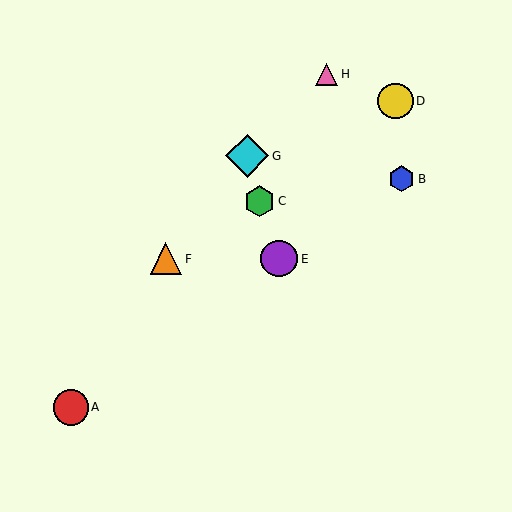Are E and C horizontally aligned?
No, E is at y≈259 and C is at y≈201.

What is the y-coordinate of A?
Object A is at y≈407.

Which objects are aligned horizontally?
Objects E, F are aligned horizontally.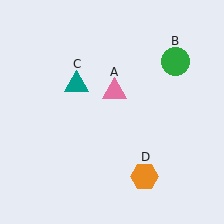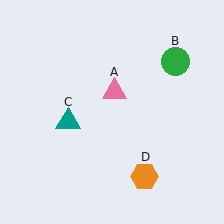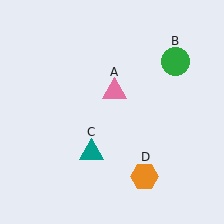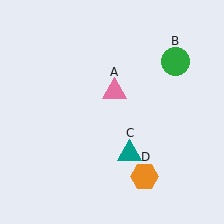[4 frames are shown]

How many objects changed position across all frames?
1 object changed position: teal triangle (object C).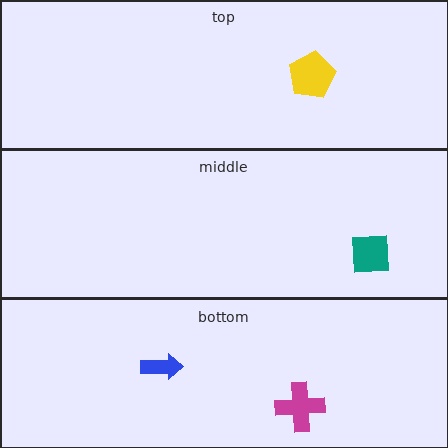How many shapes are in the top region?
1.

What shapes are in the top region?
The yellow pentagon.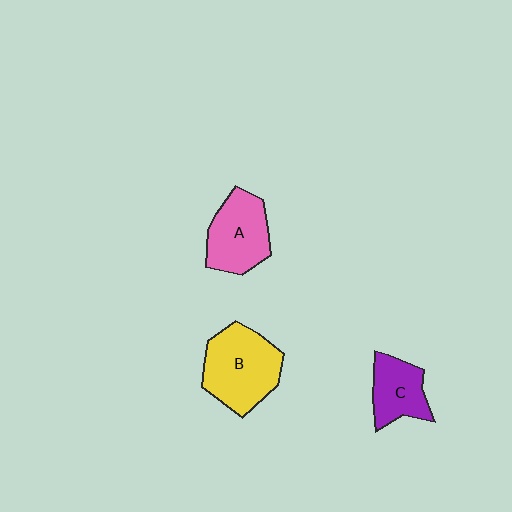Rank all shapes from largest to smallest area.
From largest to smallest: B (yellow), A (pink), C (purple).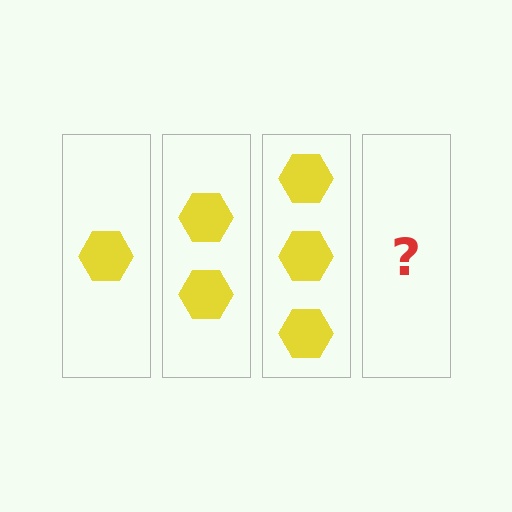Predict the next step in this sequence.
The next step is 4 hexagons.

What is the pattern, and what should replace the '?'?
The pattern is that each step adds one more hexagon. The '?' should be 4 hexagons.